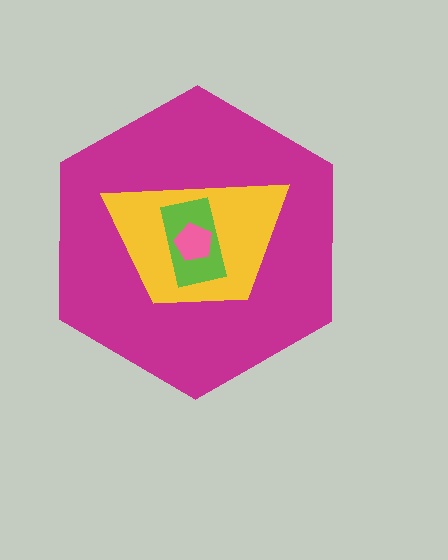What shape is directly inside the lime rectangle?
The pink pentagon.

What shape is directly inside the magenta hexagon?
The yellow trapezoid.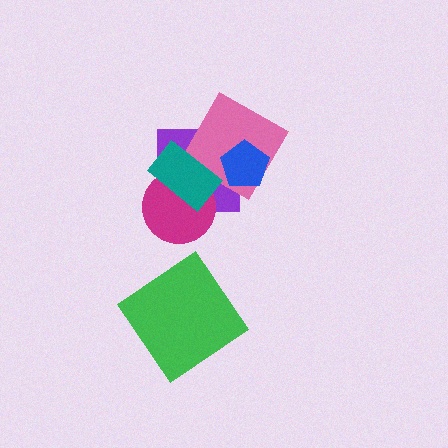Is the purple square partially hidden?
Yes, it is partially covered by another shape.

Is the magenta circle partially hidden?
Yes, it is partially covered by another shape.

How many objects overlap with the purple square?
4 objects overlap with the purple square.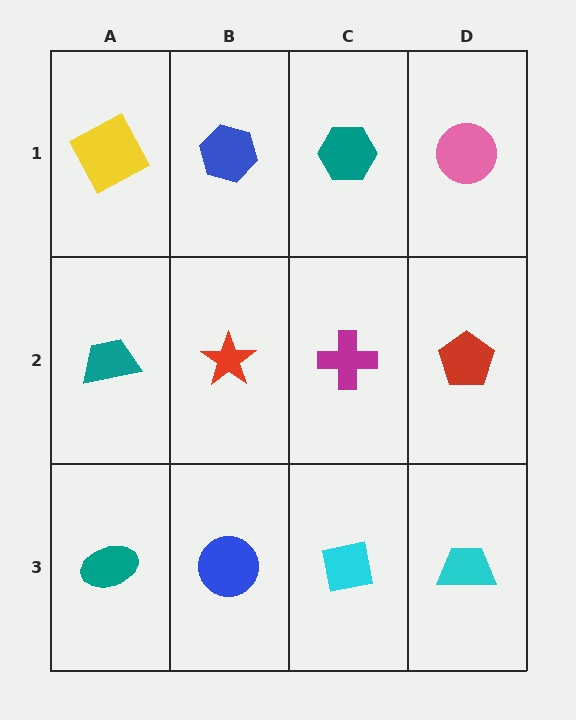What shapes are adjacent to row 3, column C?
A magenta cross (row 2, column C), a blue circle (row 3, column B), a cyan trapezoid (row 3, column D).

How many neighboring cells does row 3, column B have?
3.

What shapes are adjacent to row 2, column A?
A yellow square (row 1, column A), a teal ellipse (row 3, column A), a red star (row 2, column B).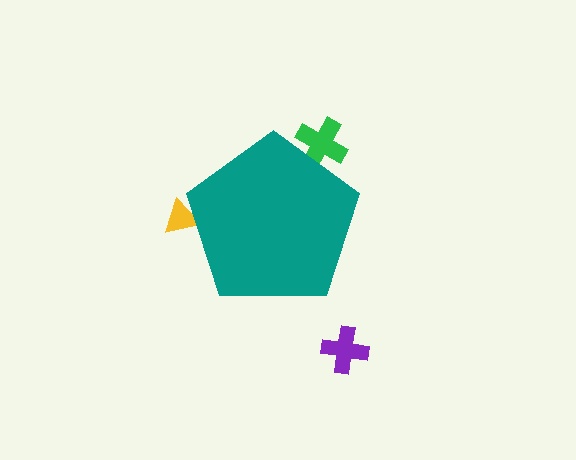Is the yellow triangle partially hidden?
Yes, the yellow triangle is partially hidden behind the teal pentagon.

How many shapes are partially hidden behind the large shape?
2 shapes are partially hidden.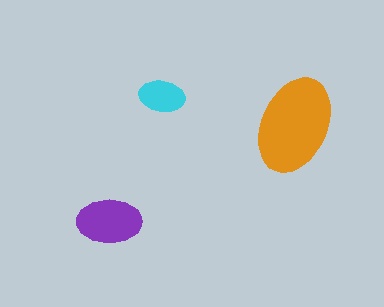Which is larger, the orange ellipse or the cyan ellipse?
The orange one.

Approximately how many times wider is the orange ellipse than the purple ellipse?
About 1.5 times wider.